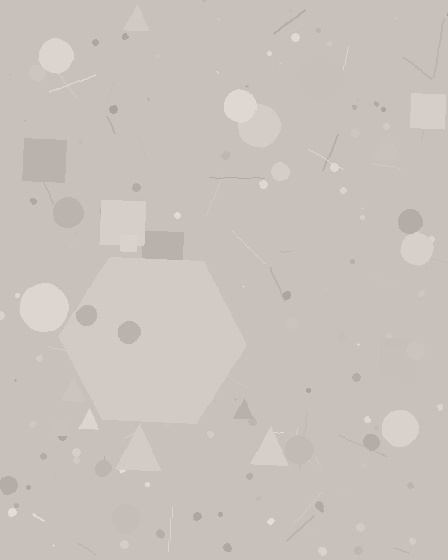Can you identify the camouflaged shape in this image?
The camouflaged shape is a hexagon.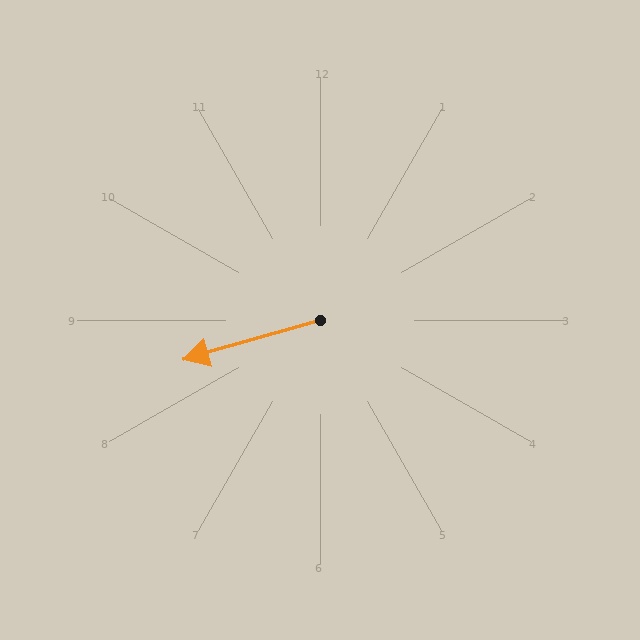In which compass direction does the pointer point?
West.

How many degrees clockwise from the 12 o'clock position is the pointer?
Approximately 254 degrees.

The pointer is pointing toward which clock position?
Roughly 8 o'clock.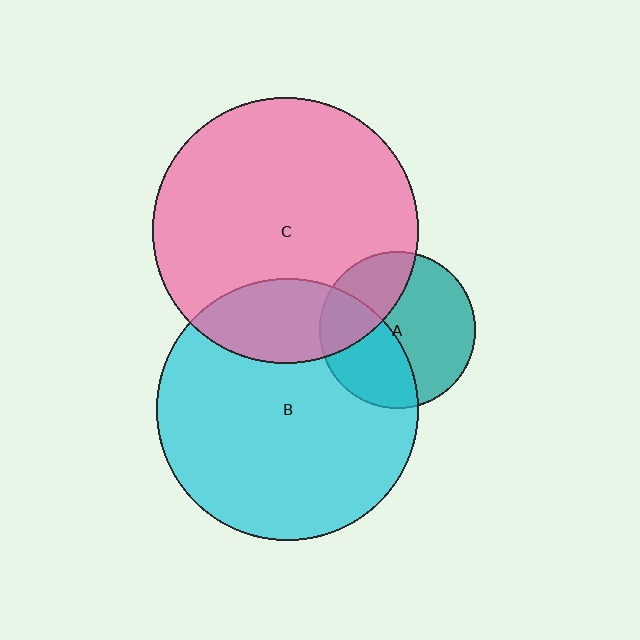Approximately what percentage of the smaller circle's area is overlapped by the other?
Approximately 40%.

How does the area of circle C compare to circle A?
Approximately 2.9 times.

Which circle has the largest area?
Circle C (pink).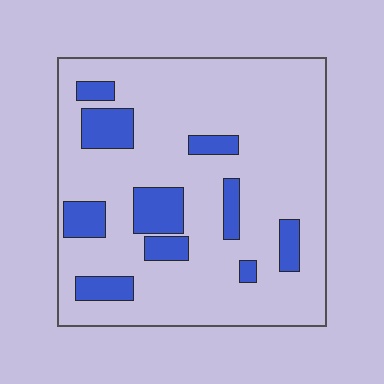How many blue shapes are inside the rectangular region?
10.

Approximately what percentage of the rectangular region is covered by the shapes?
Approximately 20%.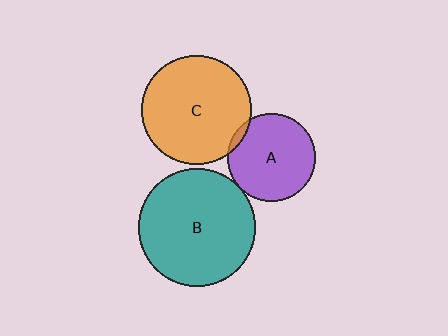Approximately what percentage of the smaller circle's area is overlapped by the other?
Approximately 5%.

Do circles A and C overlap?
Yes.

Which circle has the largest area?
Circle B (teal).